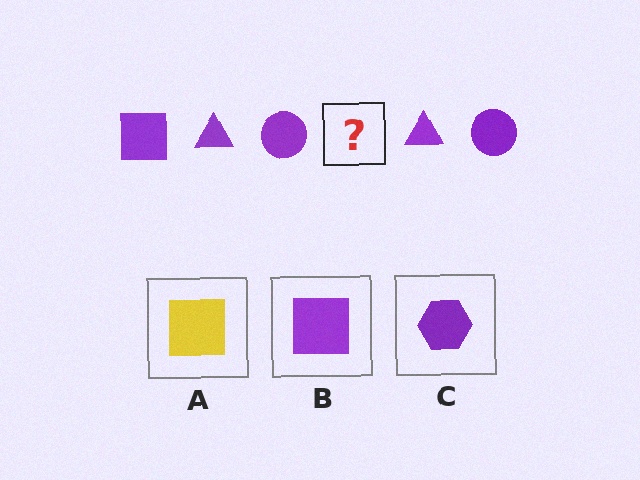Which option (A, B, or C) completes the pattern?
B.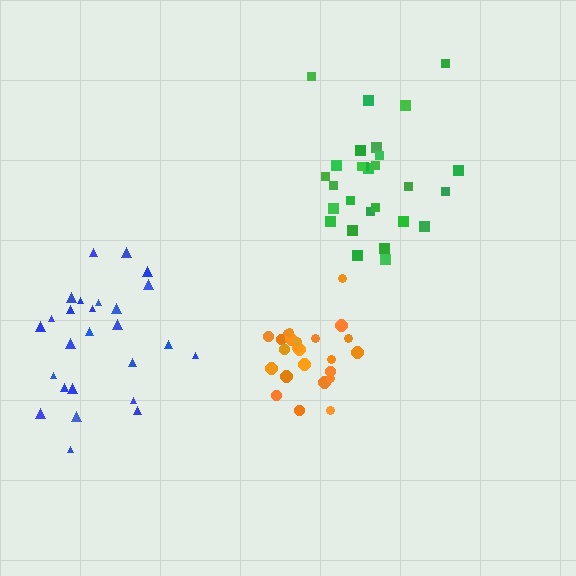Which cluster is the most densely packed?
Orange.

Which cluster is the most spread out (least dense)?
Blue.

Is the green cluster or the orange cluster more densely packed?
Orange.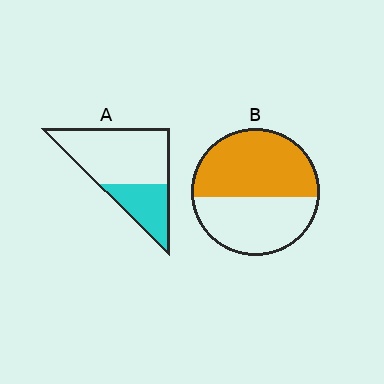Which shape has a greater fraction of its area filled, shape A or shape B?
Shape B.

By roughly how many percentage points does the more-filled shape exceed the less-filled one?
By roughly 25 percentage points (B over A).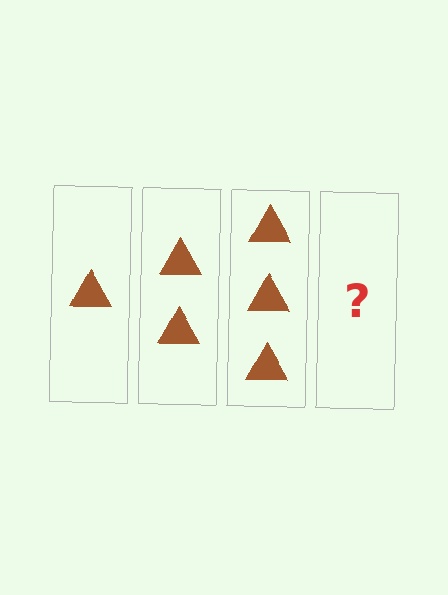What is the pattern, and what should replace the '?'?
The pattern is that each step adds one more triangle. The '?' should be 4 triangles.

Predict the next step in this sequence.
The next step is 4 triangles.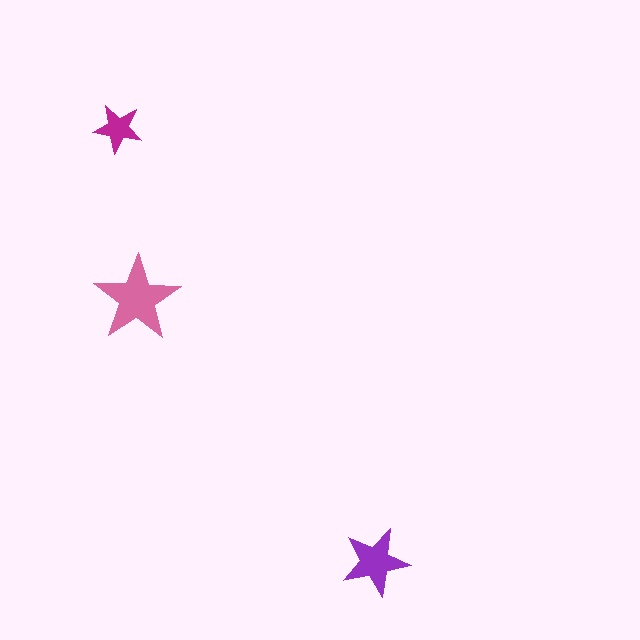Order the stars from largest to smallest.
the pink one, the purple one, the magenta one.